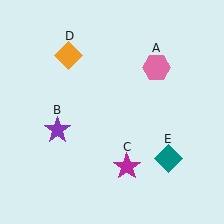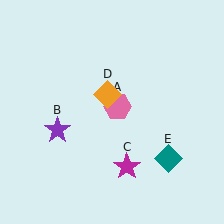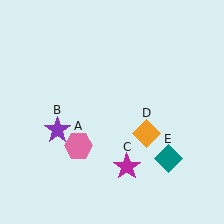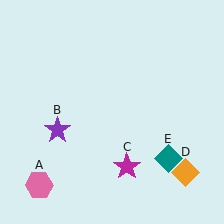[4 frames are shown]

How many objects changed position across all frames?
2 objects changed position: pink hexagon (object A), orange diamond (object D).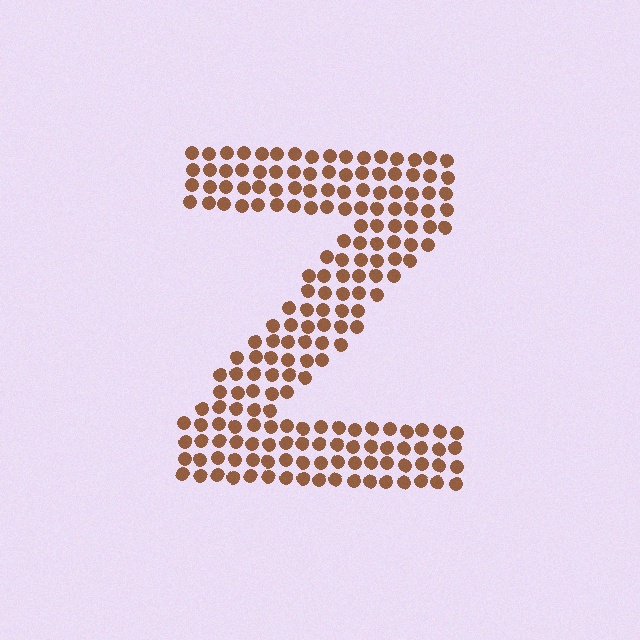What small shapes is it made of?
It is made of small circles.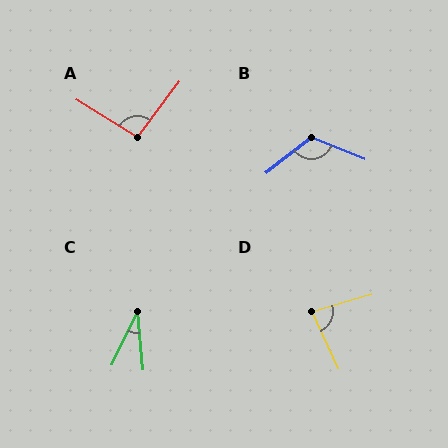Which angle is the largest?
B, at approximately 120 degrees.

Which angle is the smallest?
C, at approximately 31 degrees.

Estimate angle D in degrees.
Approximately 81 degrees.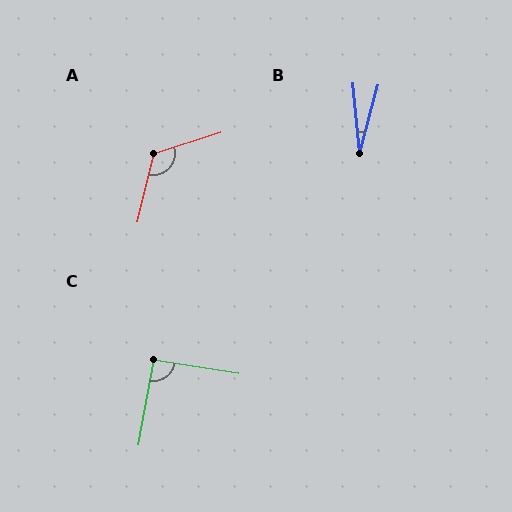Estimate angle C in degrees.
Approximately 92 degrees.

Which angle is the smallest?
B, at approximately 21 degrees.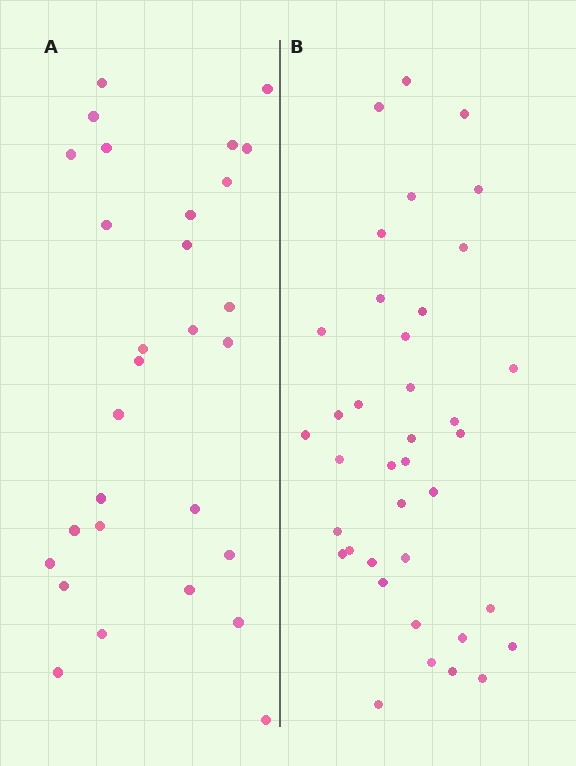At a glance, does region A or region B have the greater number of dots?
Region B (the right region) has more dots.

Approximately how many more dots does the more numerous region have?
Region B has roughly 8 or so more dots than region A.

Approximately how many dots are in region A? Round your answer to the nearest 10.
About 30 dots. (The exact count is 29, which rounds to 30.)